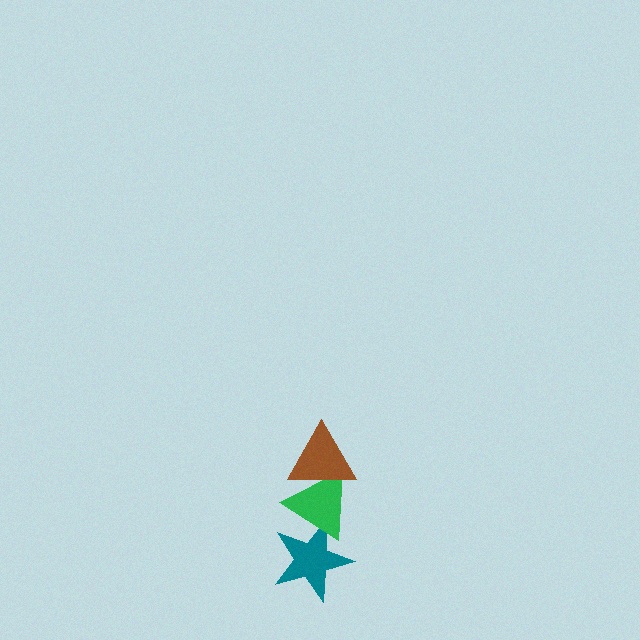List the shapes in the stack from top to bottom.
From top to bottom: the brown triangle, the green triangle, the teal star.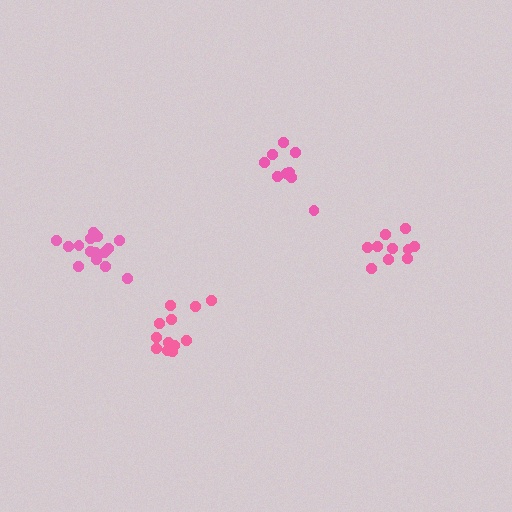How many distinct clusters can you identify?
There are 4 distinct clusters.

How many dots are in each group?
Group 1: 10 dots, Group 2: 9 dots, Group 3: 15 dots, Group 4: 12 dots (46 total).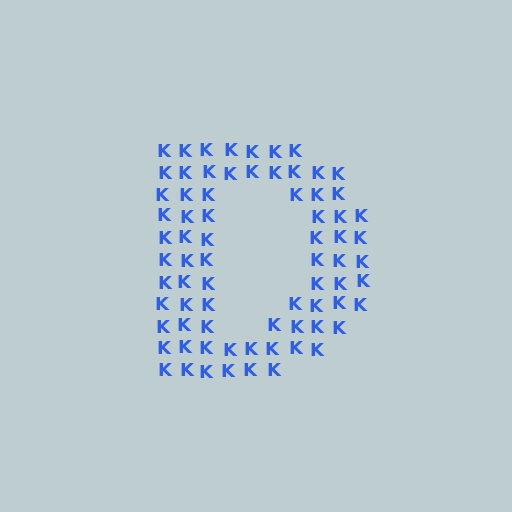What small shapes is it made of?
It is made of small letter K's.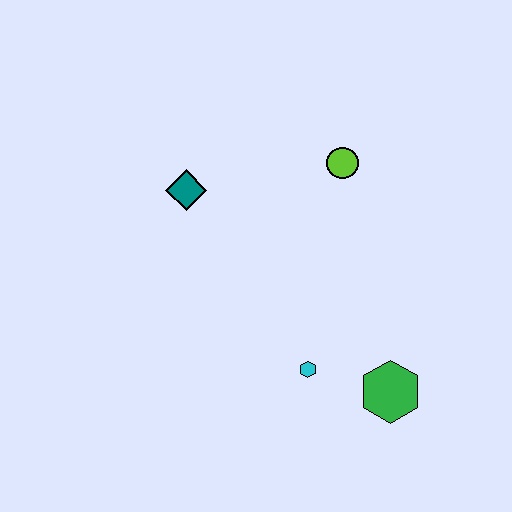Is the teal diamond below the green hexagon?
No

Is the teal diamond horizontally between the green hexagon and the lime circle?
No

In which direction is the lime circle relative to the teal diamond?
The lime circle is to the right of the teal diamond.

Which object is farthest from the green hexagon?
The teal diamond is farthest from the green hexagon.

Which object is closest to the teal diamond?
The lime circle is closest to the teal diamond.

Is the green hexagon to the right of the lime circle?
Yes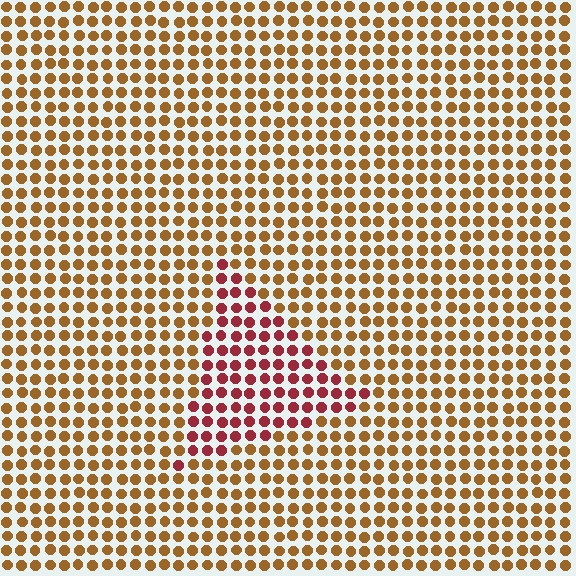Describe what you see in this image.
The image is filled with small brown elements in a uniform arrangement. A triangle-shaped region is visible where the elements are tinted to a slightly different hue, forming a subtle color boundary.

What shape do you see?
I see a triangle.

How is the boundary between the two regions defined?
The boundary is defined purely by a slight shift in hue (about 42 degrees). Spacing, size, and orientation are identical on both sides.